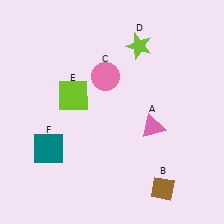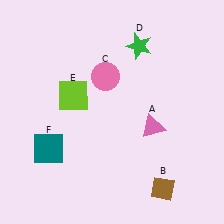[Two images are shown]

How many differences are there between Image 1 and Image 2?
There is 1 difference between the two images.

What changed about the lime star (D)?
In Image 1, D is lime. In Image 2, it changed to green.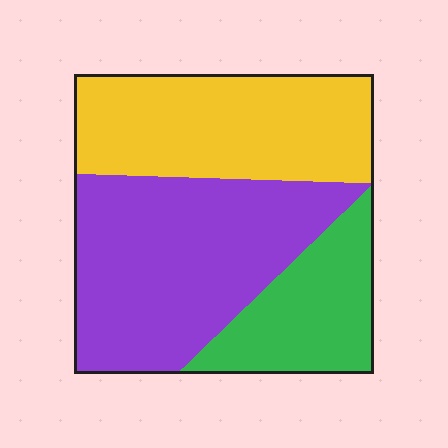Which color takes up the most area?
Purple, at roughly 45%.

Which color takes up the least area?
Green, at roughly 20%.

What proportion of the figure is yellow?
Yellow takes up between a quarter and a half of the figure.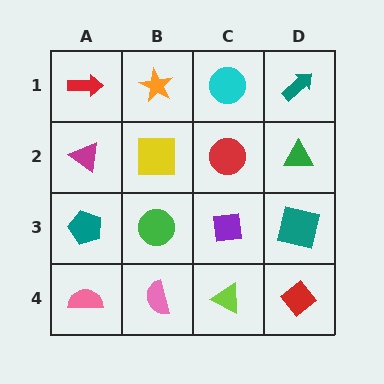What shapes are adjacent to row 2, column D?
A teal arrow (row 1, column D), a teal square (row 3, column D), a red circle (row 2, column C).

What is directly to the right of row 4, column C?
A red diamond.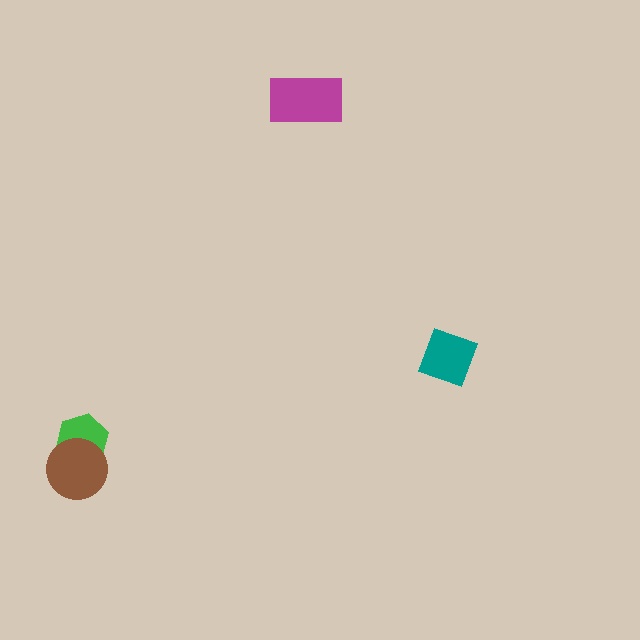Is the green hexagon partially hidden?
Yes, it is partially covered by another shape.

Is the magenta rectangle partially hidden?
No, no other shape covers it.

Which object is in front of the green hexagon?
The brown circle is in front of the green hexagon.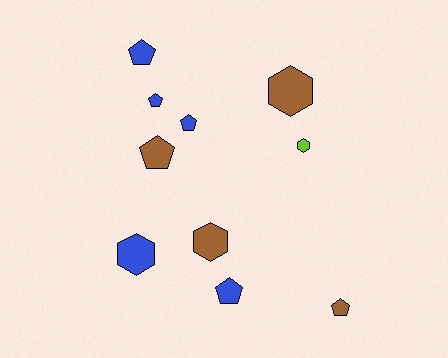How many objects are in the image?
There are 10 objects.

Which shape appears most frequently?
Pentagon, with 6 objects.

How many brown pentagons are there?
There are 2 brown pentagons.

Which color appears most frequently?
Blue, with 5 objects.